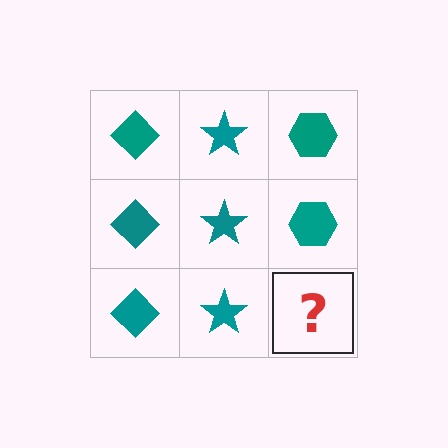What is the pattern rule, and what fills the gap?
The rule is that each column has a consistent shape. The gap should be filled with a teal hexagon.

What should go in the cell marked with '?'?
The missing cell should contain a teal hexagon.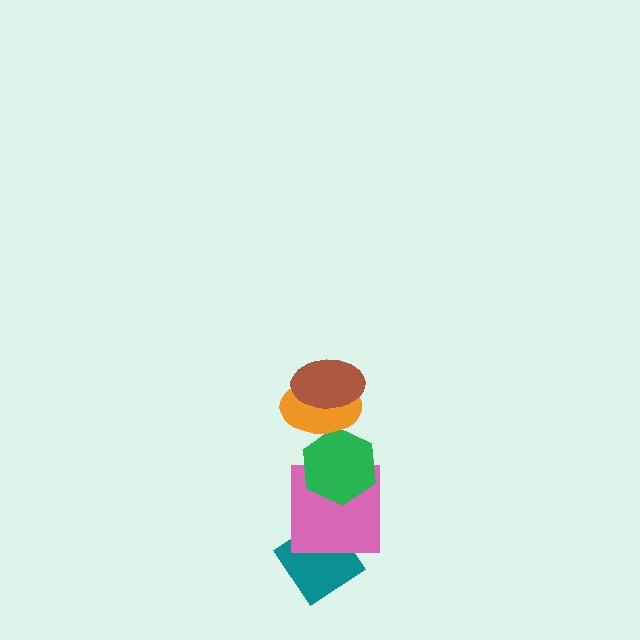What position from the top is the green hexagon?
The green hexagon is 3rd from the top.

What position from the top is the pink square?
The pink square is 4th from the top.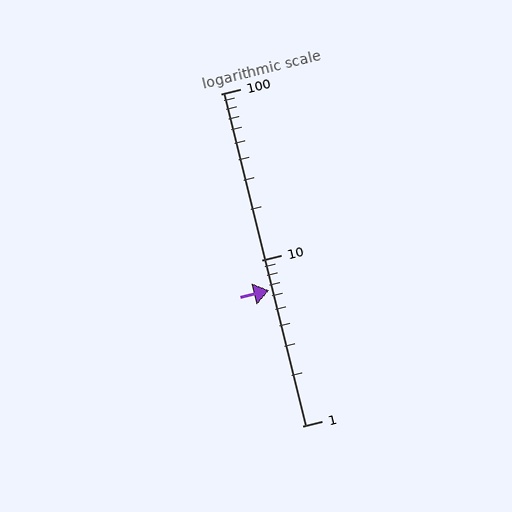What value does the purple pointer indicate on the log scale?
The pointer indicates approximately 6.5.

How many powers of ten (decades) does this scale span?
The scale spans 2 decades, from 1 to 100.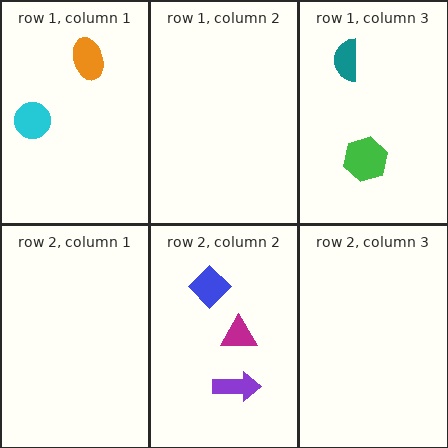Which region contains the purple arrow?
The row 2, column 2 region.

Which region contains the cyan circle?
The row 1, column 1 region.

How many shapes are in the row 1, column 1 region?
2.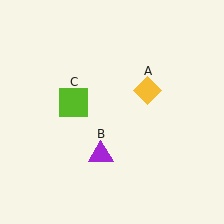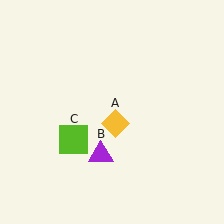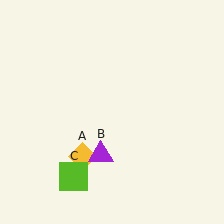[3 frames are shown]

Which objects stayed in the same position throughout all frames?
Purple triangle (object B) remained stationary.